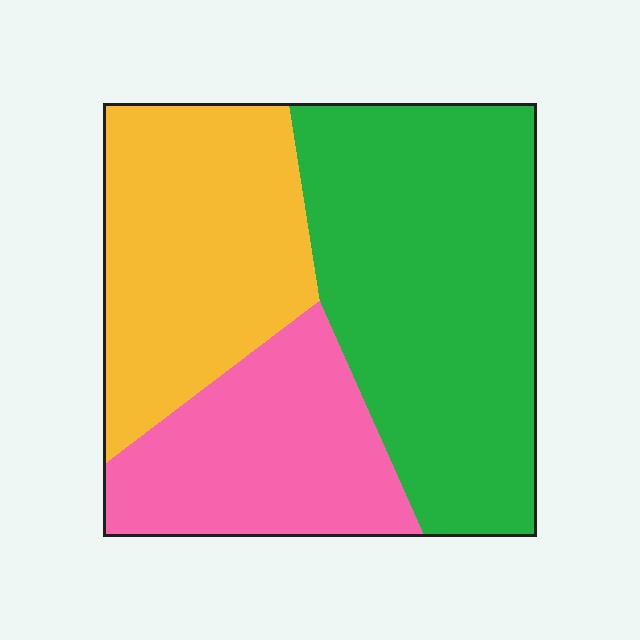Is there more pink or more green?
Green.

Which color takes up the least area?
Pink, at roughly 25%.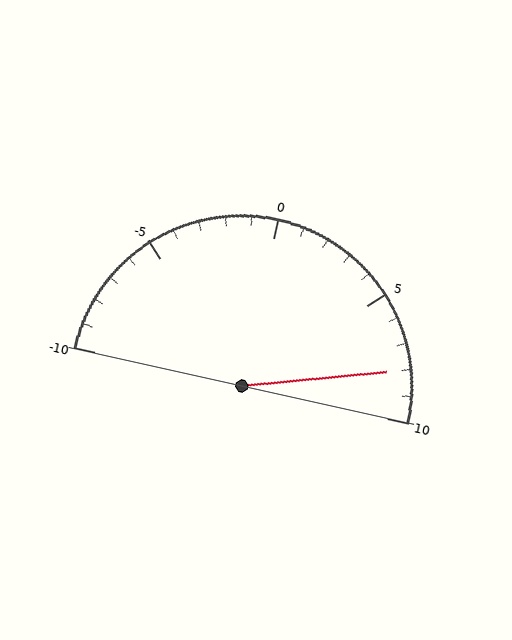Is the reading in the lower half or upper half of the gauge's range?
The reading is in the upper half of the range (-10 to 10).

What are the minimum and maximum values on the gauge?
The gauge ranges from -10 to 10.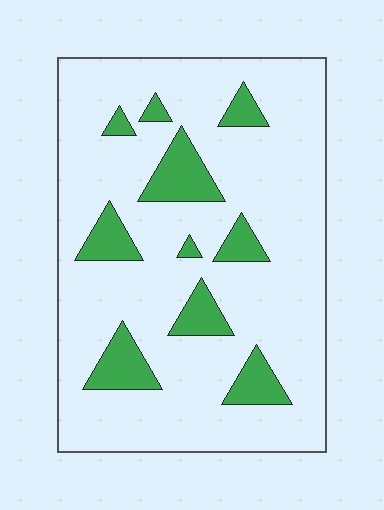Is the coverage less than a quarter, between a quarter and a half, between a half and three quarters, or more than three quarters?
Less than a quarter.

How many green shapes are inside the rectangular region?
10.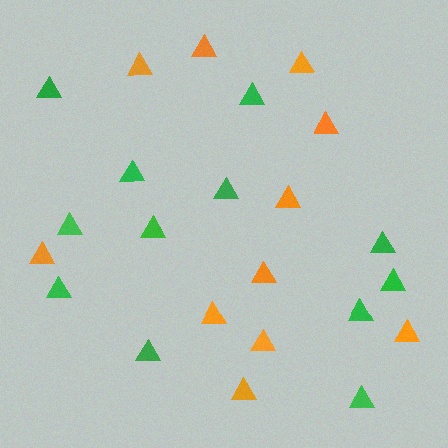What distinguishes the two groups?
There are 2 groups: one group of orange triangles (11) and one group of green triangles (12).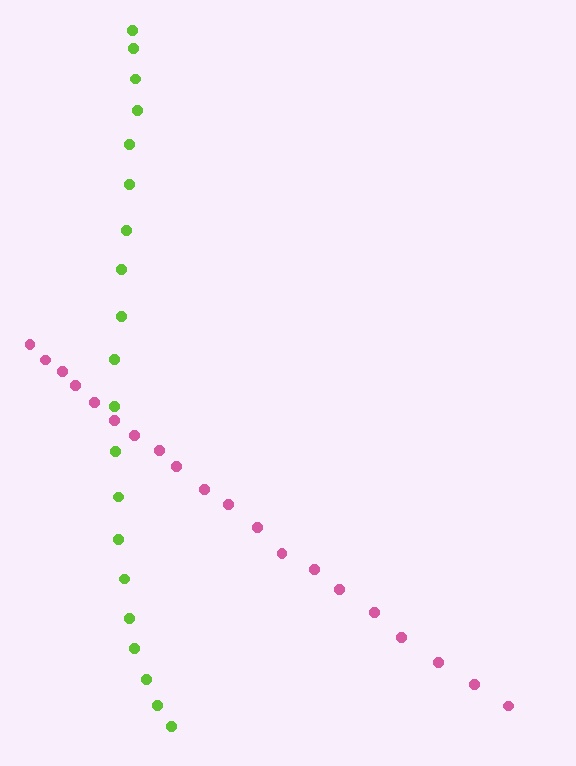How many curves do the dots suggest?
There are 2 distinct paths.